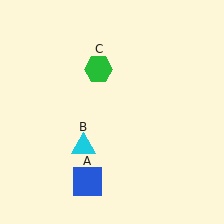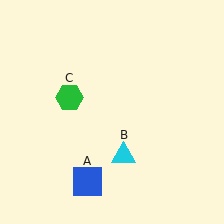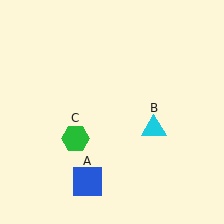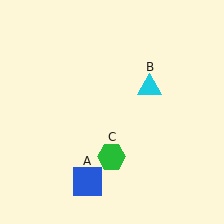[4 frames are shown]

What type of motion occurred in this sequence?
The cyan triangle (object B), green hexagon (object C) rotated counterclockwise around the center of the scene.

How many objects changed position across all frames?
2 objects changed position: cyan triangle (object B), green hexagon (object C).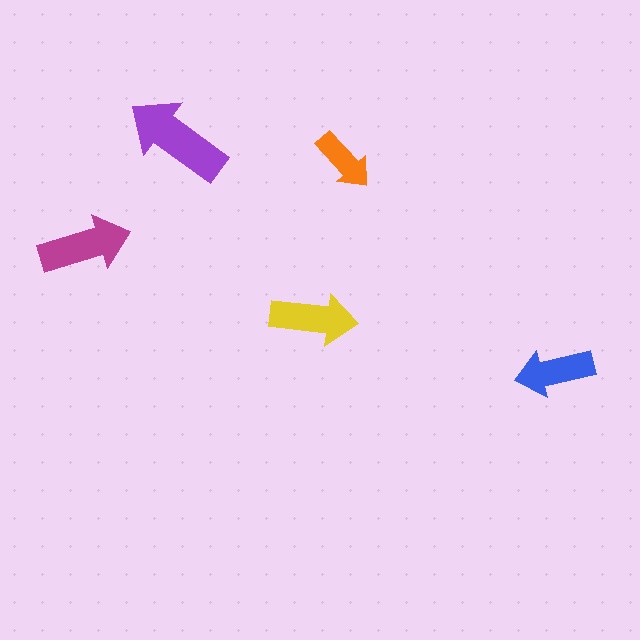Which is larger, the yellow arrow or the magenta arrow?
The magenta one.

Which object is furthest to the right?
The blue arrow is rightmost.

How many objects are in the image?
There are 5 objects in the image.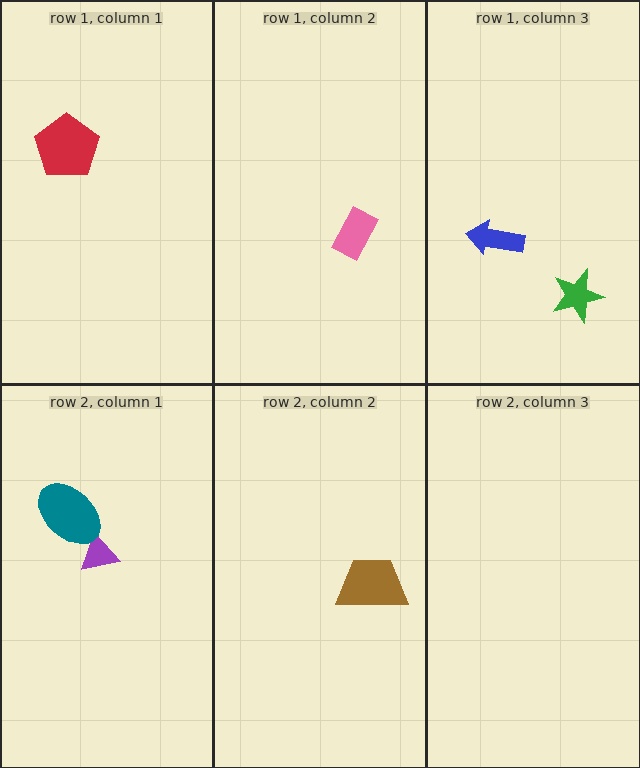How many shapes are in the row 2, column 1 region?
2.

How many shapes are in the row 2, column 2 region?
1.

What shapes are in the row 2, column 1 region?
The purple triangle, the teal ellipse.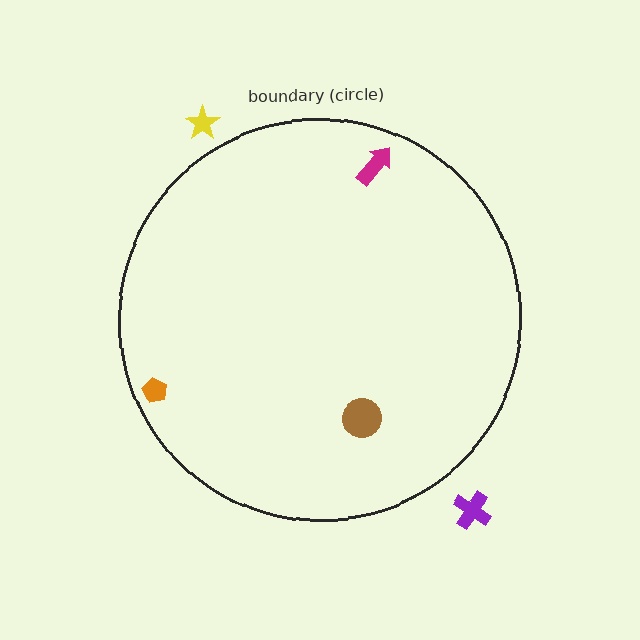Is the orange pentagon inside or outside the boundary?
Inside.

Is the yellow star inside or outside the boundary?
Outside.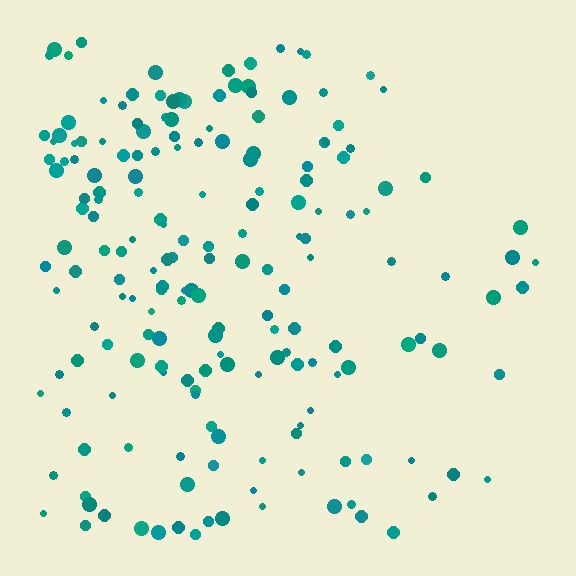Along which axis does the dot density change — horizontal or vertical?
Horizontal.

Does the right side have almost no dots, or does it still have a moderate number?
Still a moderate number, just noticeably fewer than the left.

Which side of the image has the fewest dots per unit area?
The right.